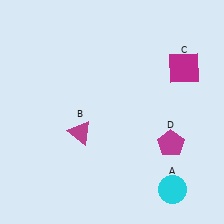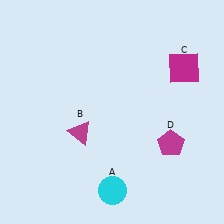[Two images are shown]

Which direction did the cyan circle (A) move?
The cyan circle (A) moved left.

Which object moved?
The cyan circle (A) moved left.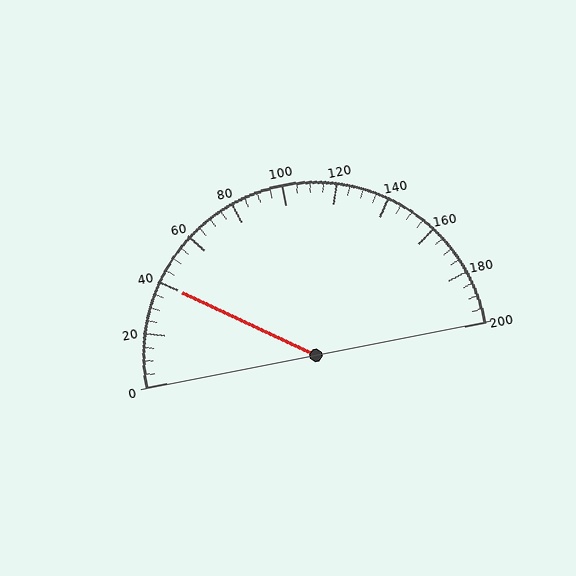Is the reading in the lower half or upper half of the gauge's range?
The reading is in the lower half of the range (0 to 200).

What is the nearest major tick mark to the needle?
The nearest major tick mark is 40.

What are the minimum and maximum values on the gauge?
The gauge ranges from 0 to 200.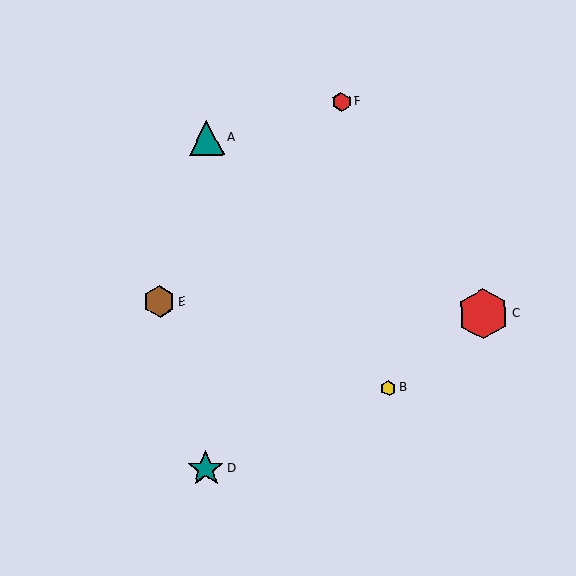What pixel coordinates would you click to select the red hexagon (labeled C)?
Click at (483, 314) to select the red hexagon C.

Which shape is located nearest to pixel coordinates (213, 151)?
The teal triangle (labeled A) at (206, 138) is nearest to that location.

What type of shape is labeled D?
Shape D is a teal star.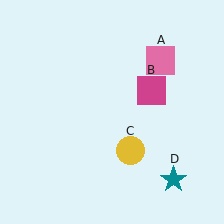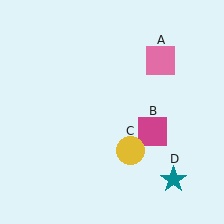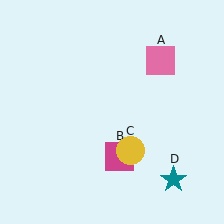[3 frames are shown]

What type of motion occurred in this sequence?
The magenta square (object B) rotated clockwise around the center of the scene.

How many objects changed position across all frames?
1 object changed position: magenta square (object B).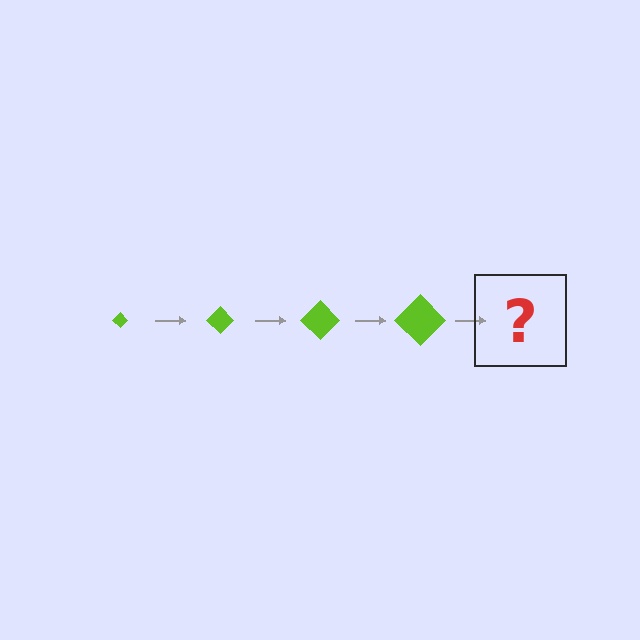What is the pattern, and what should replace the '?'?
The pattern is that the diamond gets progressively larger each step. The '?' should be a lime diamond, larger than the previous one.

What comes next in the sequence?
The next element should be a lime diamond, larger than the previous one.